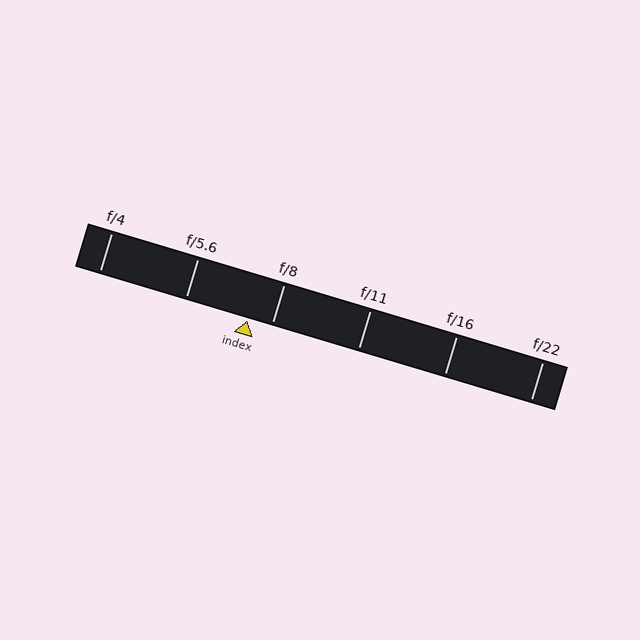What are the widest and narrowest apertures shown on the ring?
The widest aperture shown is f/4 and the narrowest is f/22.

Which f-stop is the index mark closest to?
The index mark is closest to f/8.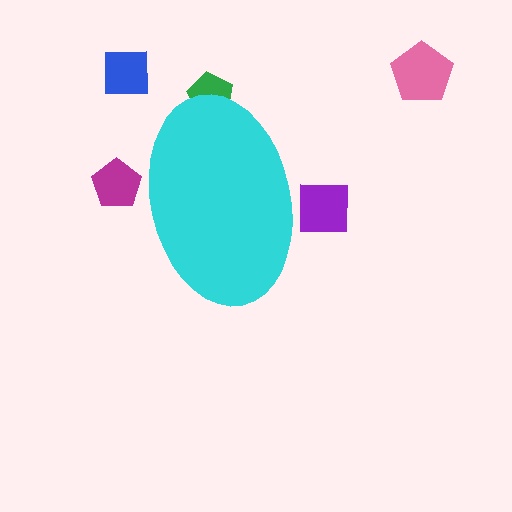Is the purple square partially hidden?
Yes, the purple square is partially hidden behind the cyan ellipse.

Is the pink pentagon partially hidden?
No, the pink pentagon is fully visible.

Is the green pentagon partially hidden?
Yes, the green pentagon is partially hidden behind the cyan ellipse.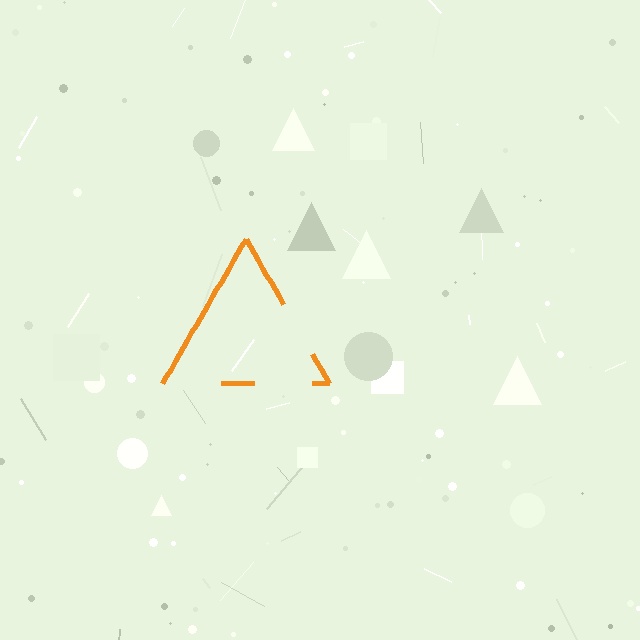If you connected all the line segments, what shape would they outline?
They would outline a triangle.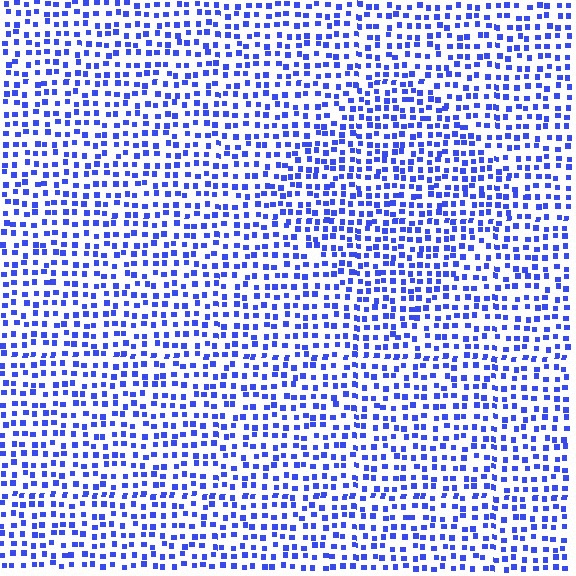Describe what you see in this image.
The image contains small blue elements arranged at two different densities. A diamond-shaped region is visible where the elements are more densely packed than the surrounding area.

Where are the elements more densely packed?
The elements are more densely packed inside the diamond boundary.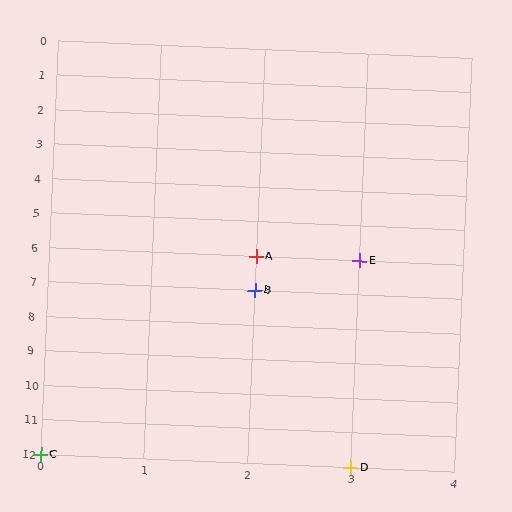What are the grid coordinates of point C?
Point C is at grid coordinates (0, 12).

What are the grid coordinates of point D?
Point D is at grid coordinates (3, 12).